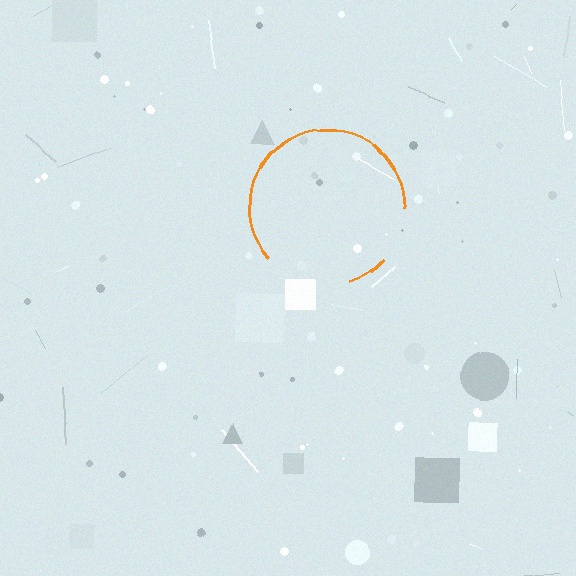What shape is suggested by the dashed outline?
The dashed outline suggests a circle.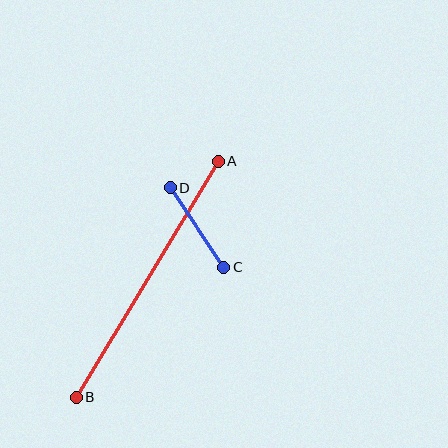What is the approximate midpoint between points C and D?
The midpoint is at approximately (197, 228) pixels.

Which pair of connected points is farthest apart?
Points A and B are farthest apart.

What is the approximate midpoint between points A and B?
The midpoint is at approximately (147, 279) pixels.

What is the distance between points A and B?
The distance is approximately 275 pixels.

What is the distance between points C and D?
The distance is approximately 96 pixels.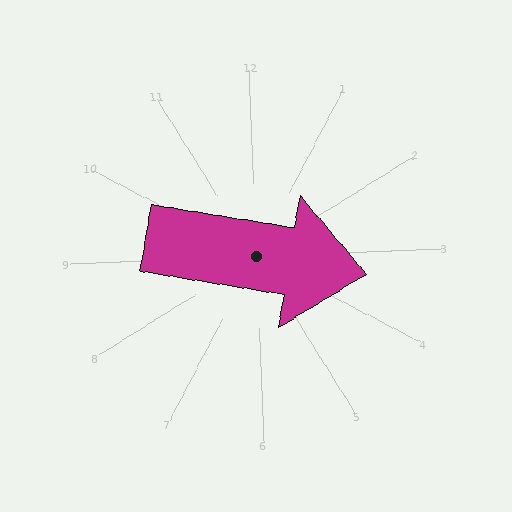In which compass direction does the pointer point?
East.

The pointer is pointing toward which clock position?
Roughly 3 o'clock.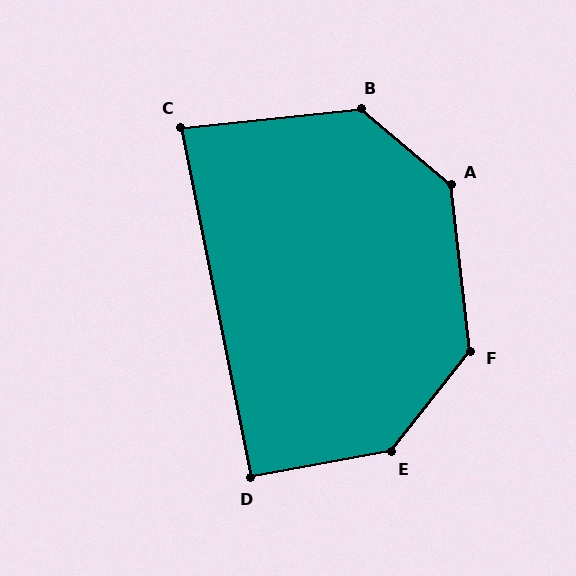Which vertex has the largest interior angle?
E, at approximately 139 degrees.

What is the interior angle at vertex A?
Approximately 137 degrees (obtuse).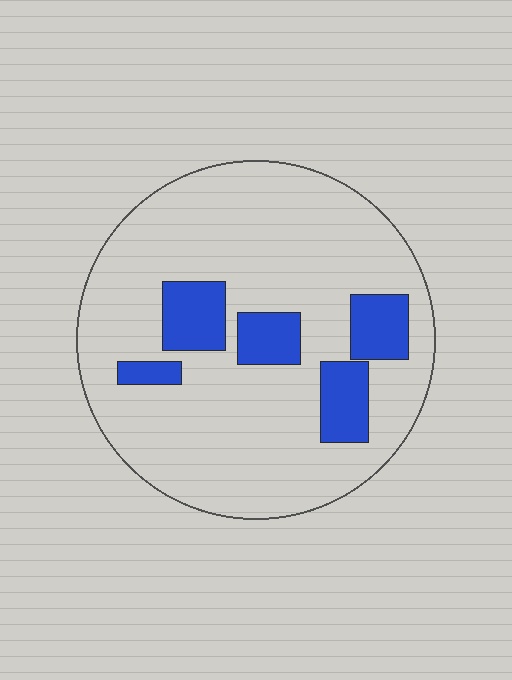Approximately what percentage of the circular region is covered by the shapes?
Approximately 15%.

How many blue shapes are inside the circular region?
5.